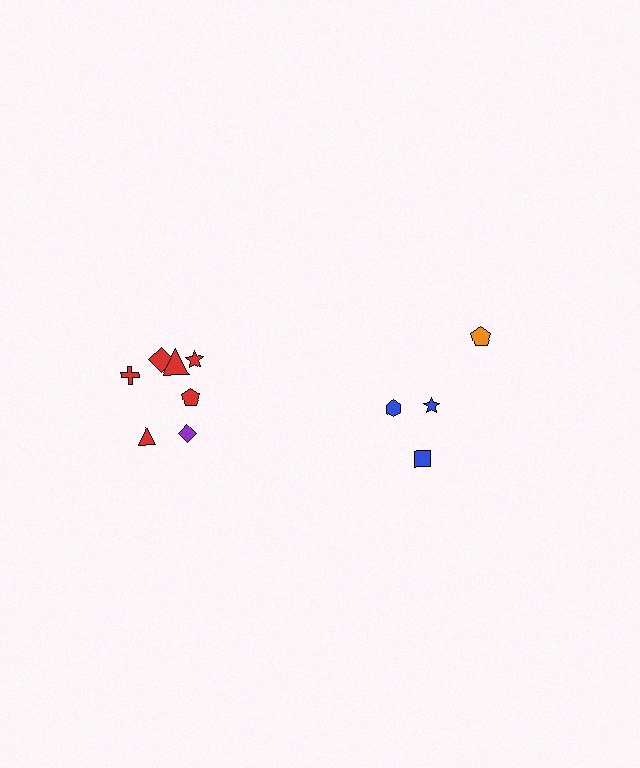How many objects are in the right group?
There are 4 objects.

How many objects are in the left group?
There are 8 objects.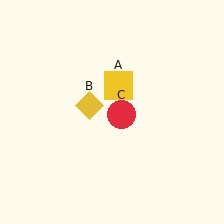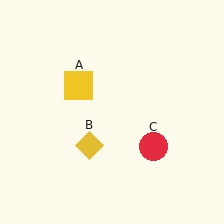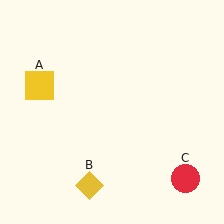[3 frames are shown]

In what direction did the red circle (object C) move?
The red circle (object C) moved down and to the right.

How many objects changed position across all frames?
3 objects changed position: yellow square (object A), yellow diamond (object B), red circle (object C).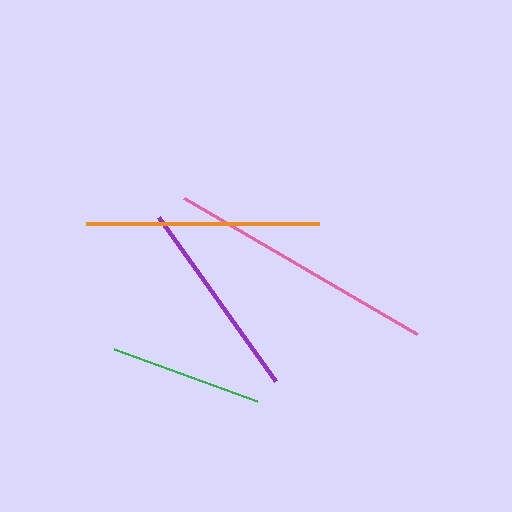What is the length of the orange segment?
The orange segment is approximately 233 pixels long.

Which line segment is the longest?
The pink line is the longest at approximately 270 pixels.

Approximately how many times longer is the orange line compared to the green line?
The orange line is approximately 1.5 times the length of the green line.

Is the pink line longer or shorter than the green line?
The pink line is longer than the green line.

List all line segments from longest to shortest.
From longest to shortest: pink, orange, purple, green.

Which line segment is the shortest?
The green line is the shortest at approximately 152 pixels.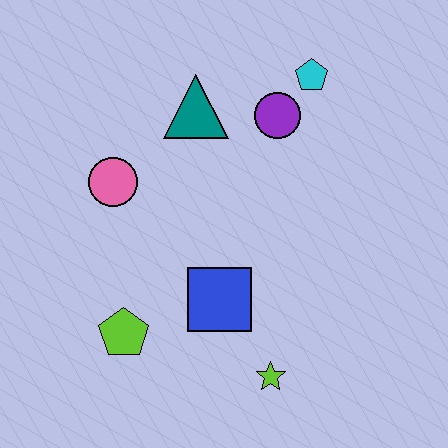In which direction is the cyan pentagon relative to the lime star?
The cyan pentagon is above the lime star.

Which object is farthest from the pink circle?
The lime star is farthest from the pink circle.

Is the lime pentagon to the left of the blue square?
Yes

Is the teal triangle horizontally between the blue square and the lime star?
No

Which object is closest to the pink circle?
The teal triangle is closest to the pink circle.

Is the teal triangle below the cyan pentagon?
Yes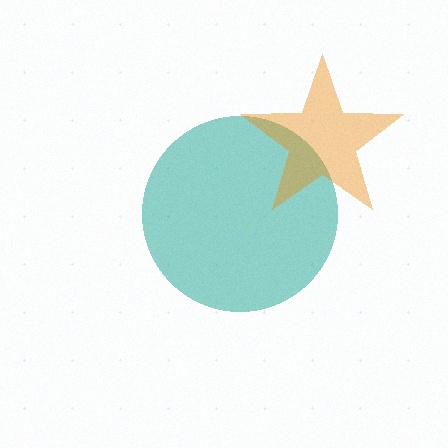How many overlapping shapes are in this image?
There are 2 overlapping shapes in the image.